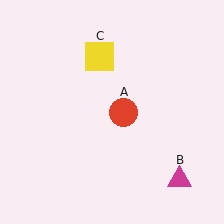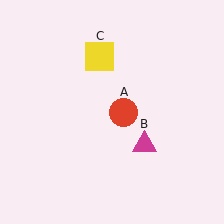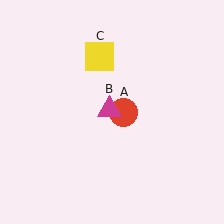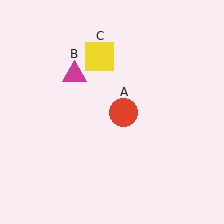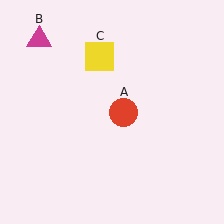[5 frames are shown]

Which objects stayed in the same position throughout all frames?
Red circle (object A) and yellow square (object C) remained stationary.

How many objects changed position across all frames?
1 object changed position: magenta triangle (object B).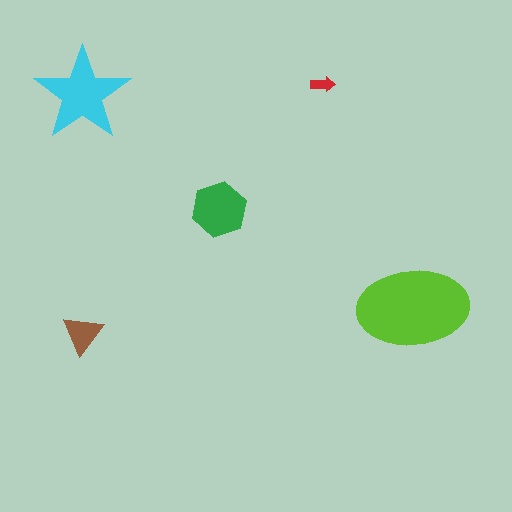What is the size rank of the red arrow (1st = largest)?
5th.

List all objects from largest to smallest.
The lime ellipse, the cyan star, the green hexagon, the brown triangle, the red arrow.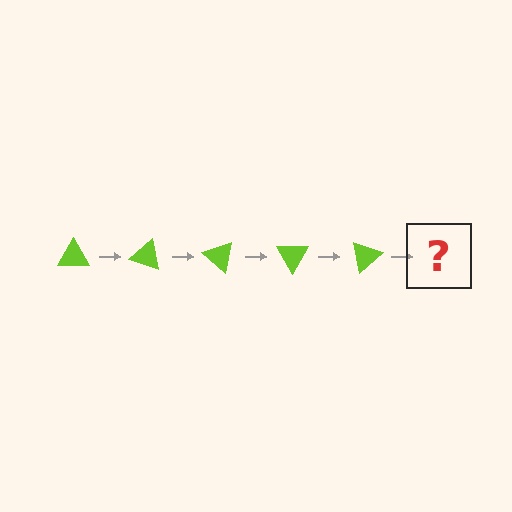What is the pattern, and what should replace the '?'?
The pattern is that the triangle rotates 20 degrees each step. The '?' should be a lime triangle rotated 100 degrees.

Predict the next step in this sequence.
The next step is a lime triangle rotated 100 degrees.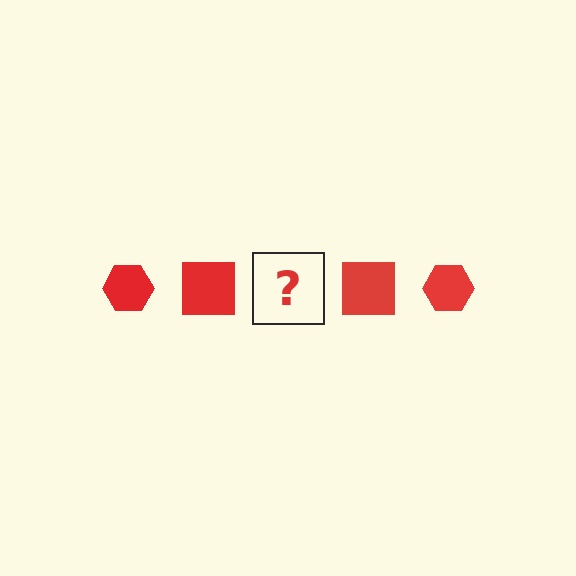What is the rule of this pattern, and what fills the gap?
The rule is that the pattern cycles through hexagon, square shapes in red. The gap should be filled with a red hexagon.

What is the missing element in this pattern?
The missing element is a red hexagon.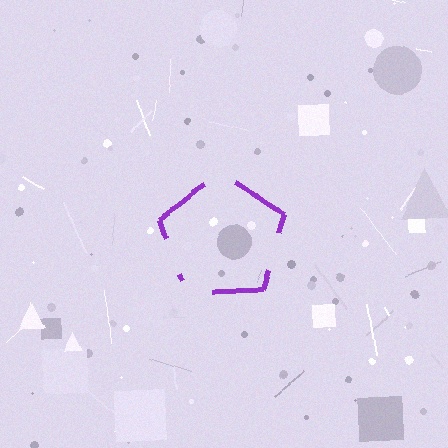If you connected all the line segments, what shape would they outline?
They would outline a pentagon.